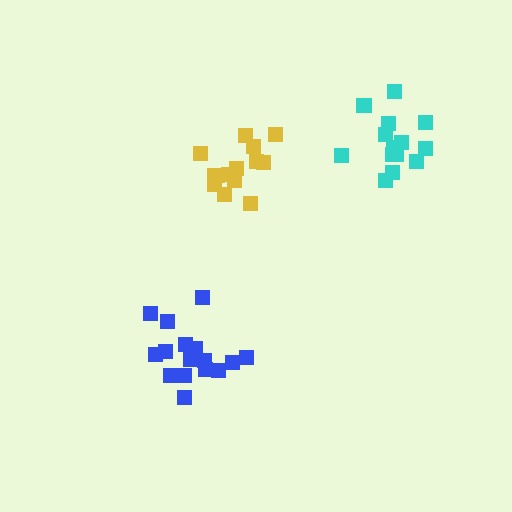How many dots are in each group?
Group 1: 16 dots, Group 2: 15 dots, Group 3: 15 dots (46 total).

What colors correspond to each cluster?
The clusters are colored: blue, yellow, cyan.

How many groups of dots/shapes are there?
There are 3 groups.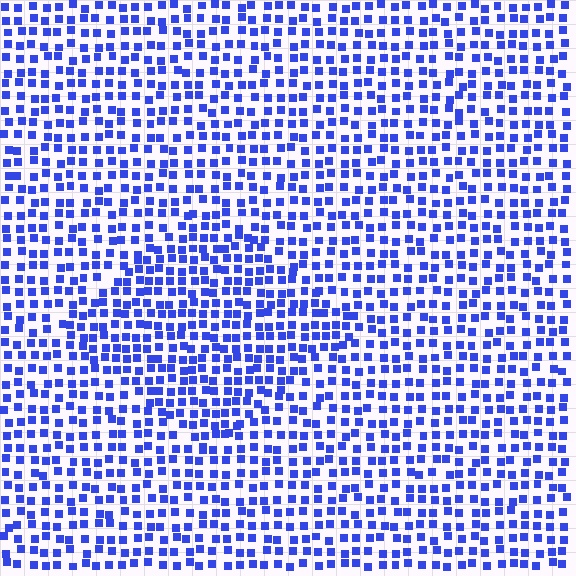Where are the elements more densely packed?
The elements are more densely packed inside the diamond boundary.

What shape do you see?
I see a diamond.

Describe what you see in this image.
The image contains small blue elements arranged at two different densities. A diamond-shaped region is visible where the elements are more densely packed than the surrounding area.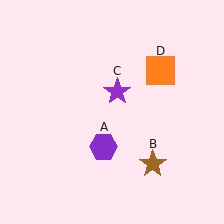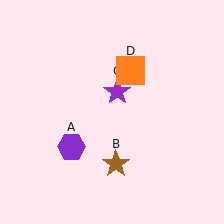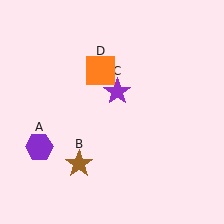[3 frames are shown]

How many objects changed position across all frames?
3 objects changed position: purple hexagon (object A), brown star (object B), orange square (object D).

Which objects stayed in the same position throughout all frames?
Purple star (object C) remained stationary.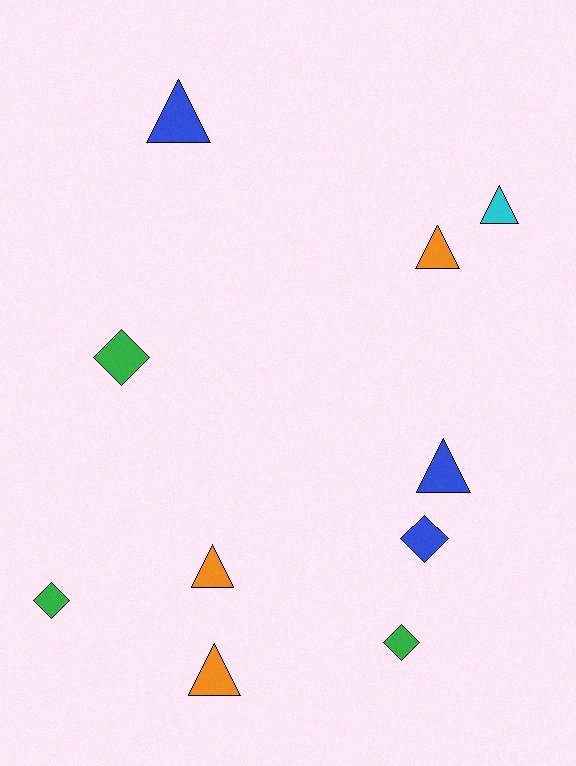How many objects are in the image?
There are 10 objects.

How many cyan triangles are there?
There is 1 cyan triangle.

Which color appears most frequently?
Blue, with 3 objects.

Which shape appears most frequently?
Triangle, with 6 objects.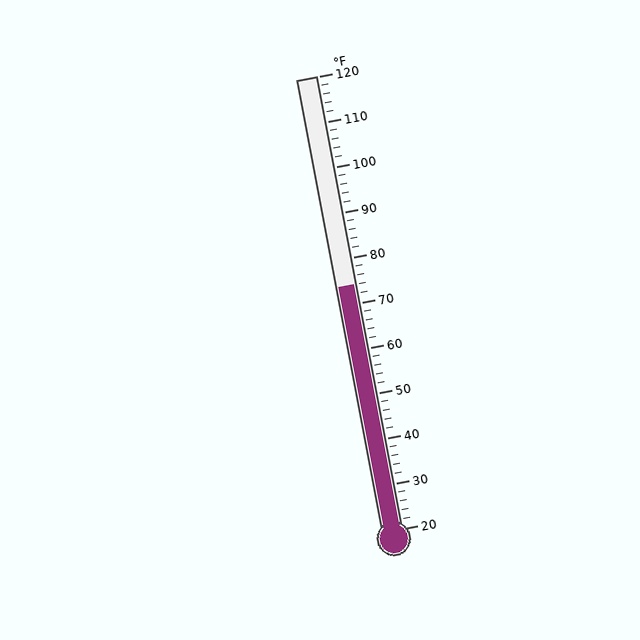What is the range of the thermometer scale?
The thermometer scale ranges from 20°F to 120°F.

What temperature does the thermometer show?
The thermometer shows approximately 74°F.